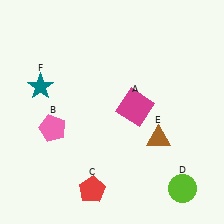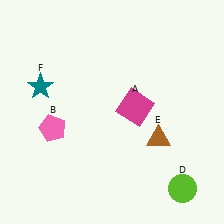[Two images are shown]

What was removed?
The red pentagon (C) was removed in Image 2.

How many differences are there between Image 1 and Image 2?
There is 1 difference between the two images.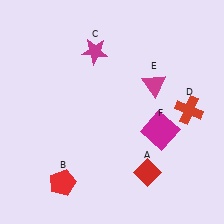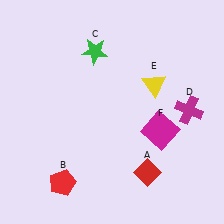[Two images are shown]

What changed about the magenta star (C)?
In Image 1, C is magenta. In Image 2, it changed to green.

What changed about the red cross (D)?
In Image 1, D is red. In Image 2, it changed to magenta.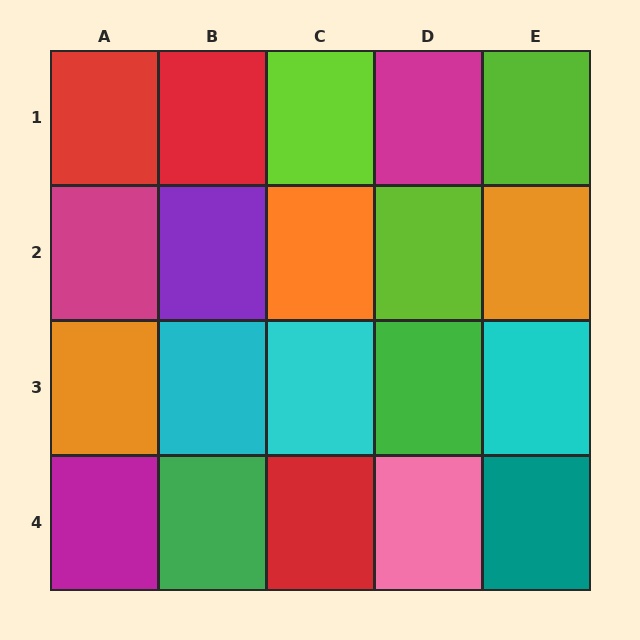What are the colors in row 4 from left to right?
Magenta, green, red, pink, teal.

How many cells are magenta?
3 cells are magenta.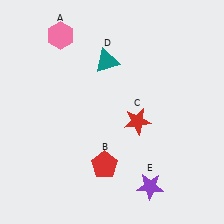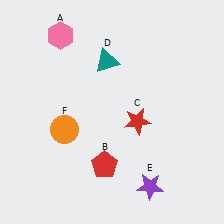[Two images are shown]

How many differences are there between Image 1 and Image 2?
There is 1 difference between the two images.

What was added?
An orange circle (F) was added in Image 2.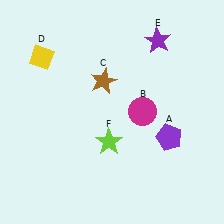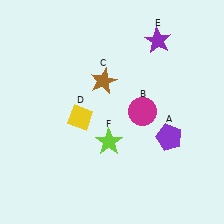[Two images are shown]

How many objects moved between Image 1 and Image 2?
1 object moved between the two images.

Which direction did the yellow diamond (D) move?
The yellow diamond (D) moved down.